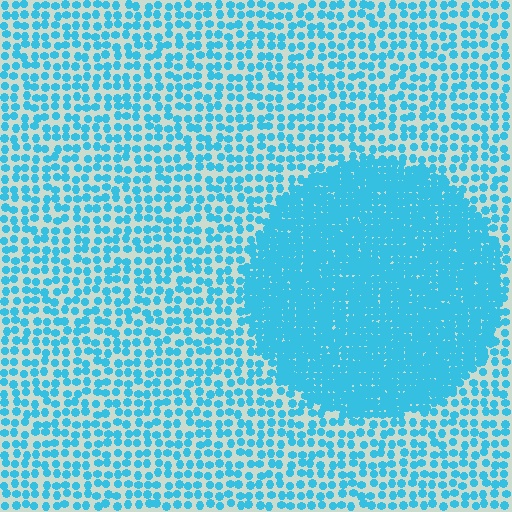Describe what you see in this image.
The image contains small cyan elements arranged at two different densities. A circle-shaped region is visible where the elements are more densely packed than the surrounding area.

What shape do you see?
I see a circle.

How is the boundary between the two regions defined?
The boundary is defined by a change in element density (approximately 2.5x ratio). All elements are the same color, size, and shape.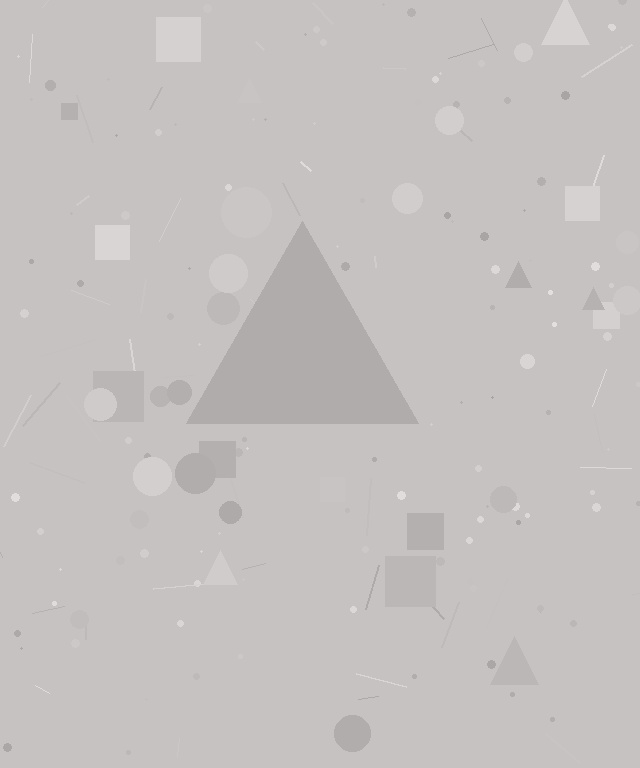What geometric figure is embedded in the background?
A triangle is embedded in the background.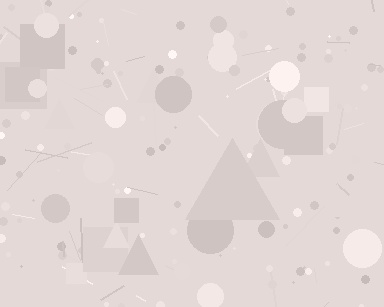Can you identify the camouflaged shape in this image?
The camouflaged shape is a triangle.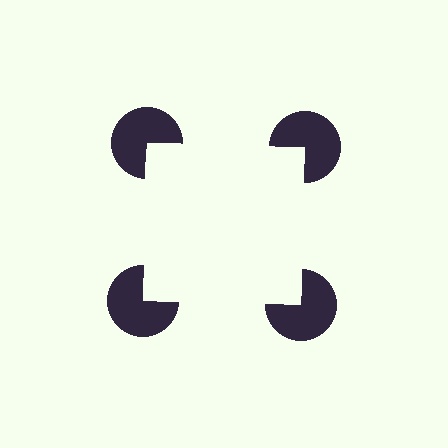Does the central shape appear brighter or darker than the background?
It typically appears slightly brighter than the background, even though no actual brightness change is drawn.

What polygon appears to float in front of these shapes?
An illusory square — its edges are inferred from the aligned wedge cuts in the pac-man discs, not physically drawn.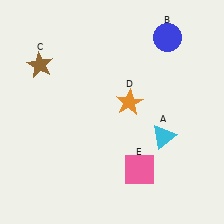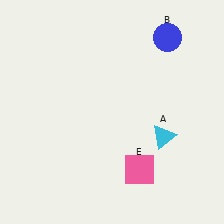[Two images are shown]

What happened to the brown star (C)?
The brown star (C) was removed in Image 2. It was in the top-left area of Image 1.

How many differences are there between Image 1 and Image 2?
There are 2 differences between the two images.